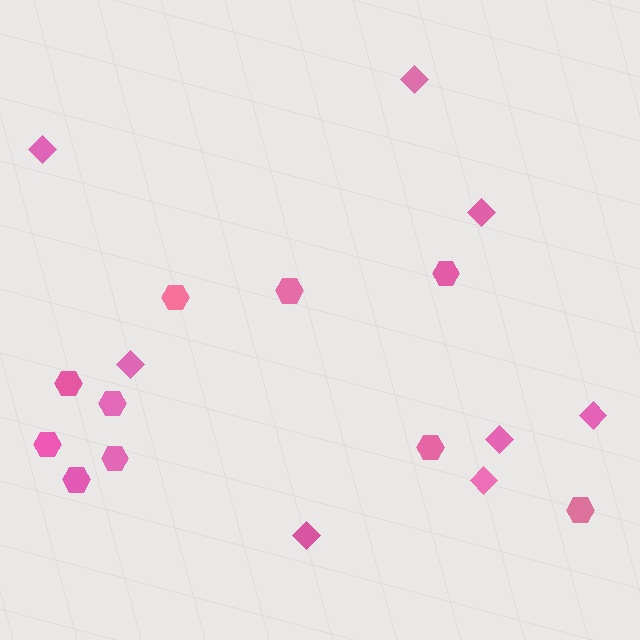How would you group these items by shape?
There are 2 groups: one group of diamonds (8) and one group of hexagons (10).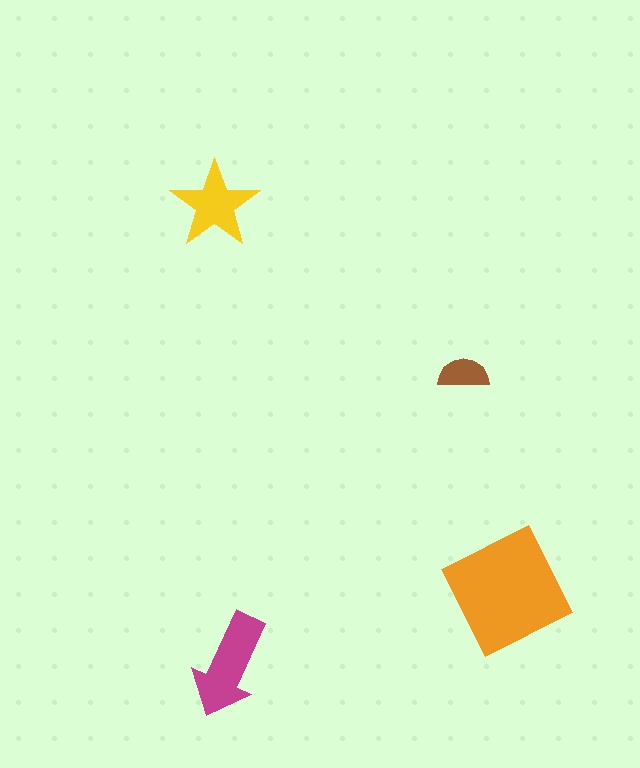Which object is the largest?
The orange square.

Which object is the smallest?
The brown semicircle.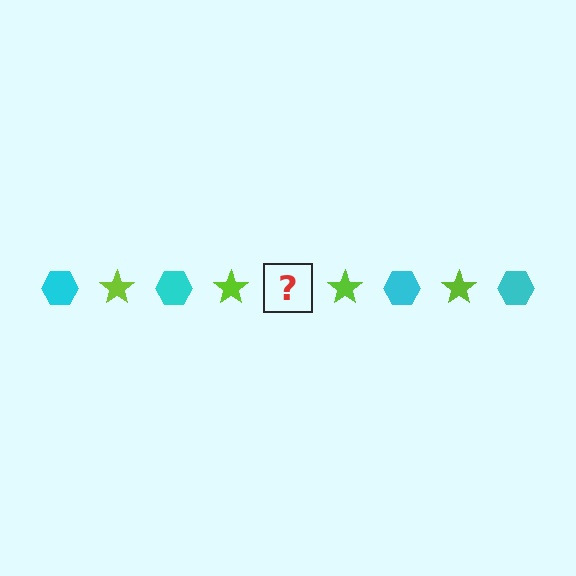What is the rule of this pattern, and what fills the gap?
The rule is that the pattern alternates between cyan hexagon and lime star. The gap should be filled with a cyan hexagon.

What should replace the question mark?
The question mark should be replaced with a cyan hexagon.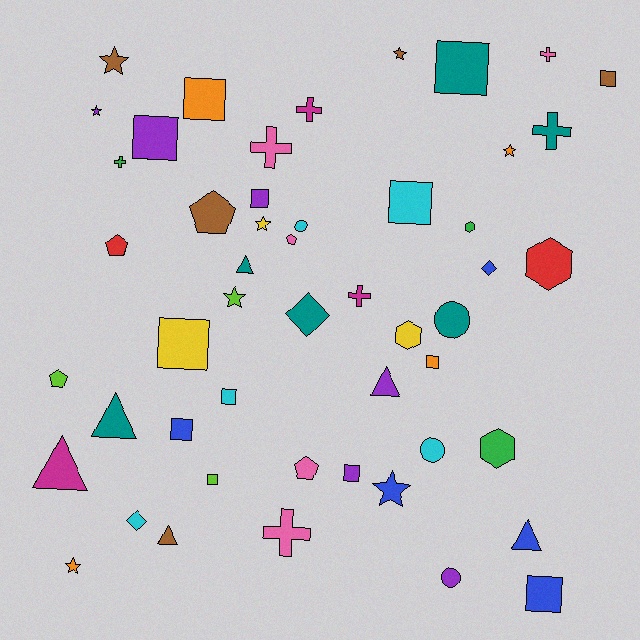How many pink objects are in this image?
There are 5 pink objects.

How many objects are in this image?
There are 50 objects.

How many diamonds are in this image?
There are 3 diamonds.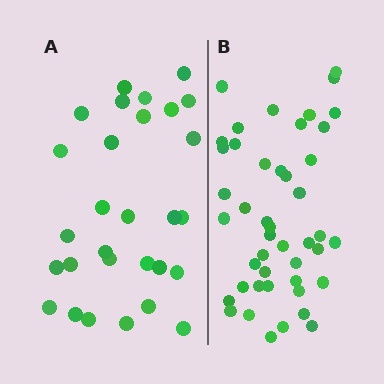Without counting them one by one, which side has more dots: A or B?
Region B (the right region) has more dots.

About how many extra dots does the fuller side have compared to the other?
Region B has approximately 15 more dots than region A.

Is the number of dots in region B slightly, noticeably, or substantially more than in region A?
Region B has substantially more. The ratio is roughly 1.6 to 1.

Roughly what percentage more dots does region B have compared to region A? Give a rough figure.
About 55% more.